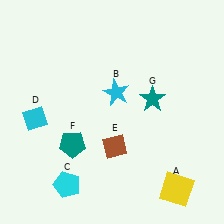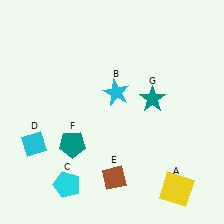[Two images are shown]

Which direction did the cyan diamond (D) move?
The cyan diamond (D) moved down.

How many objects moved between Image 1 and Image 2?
2 objects moved between the two images.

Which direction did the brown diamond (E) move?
The brown diamond (E) moved down.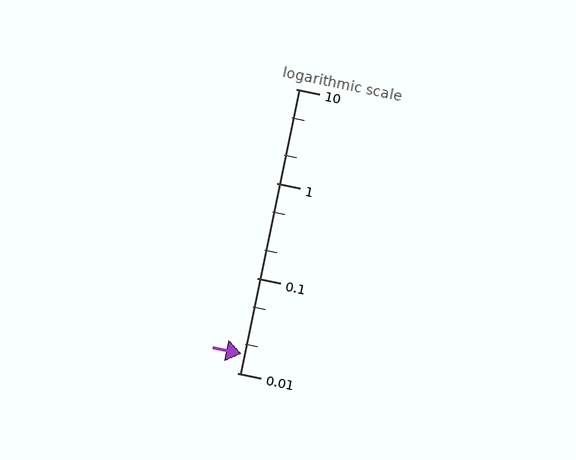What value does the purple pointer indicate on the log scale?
The pointer indicates approximately 0.016.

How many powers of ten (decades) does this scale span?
The scale spans 3 decades, from 0.01 to 10.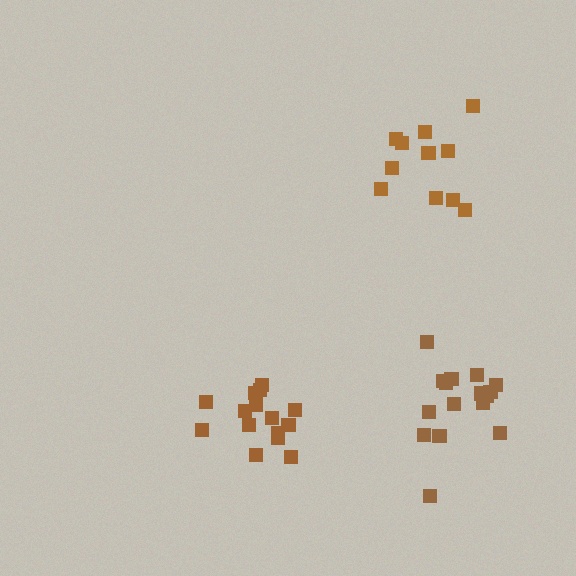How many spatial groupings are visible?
There are 3 spatial groupings.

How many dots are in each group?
Group 1: 16 dots, Group 2: 11 dots, Group 3: 15 dots (42 total).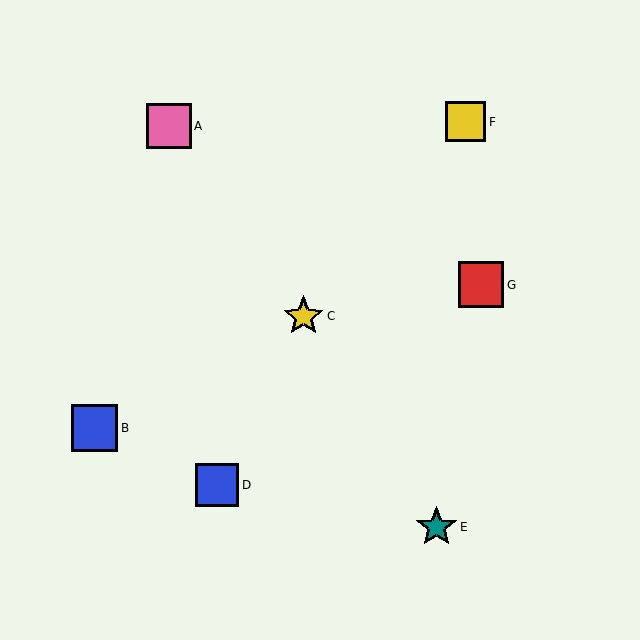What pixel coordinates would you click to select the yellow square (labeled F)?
Click at (466, 122) to select the yellow square F.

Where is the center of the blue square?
The center of the blue square is at (217, 485).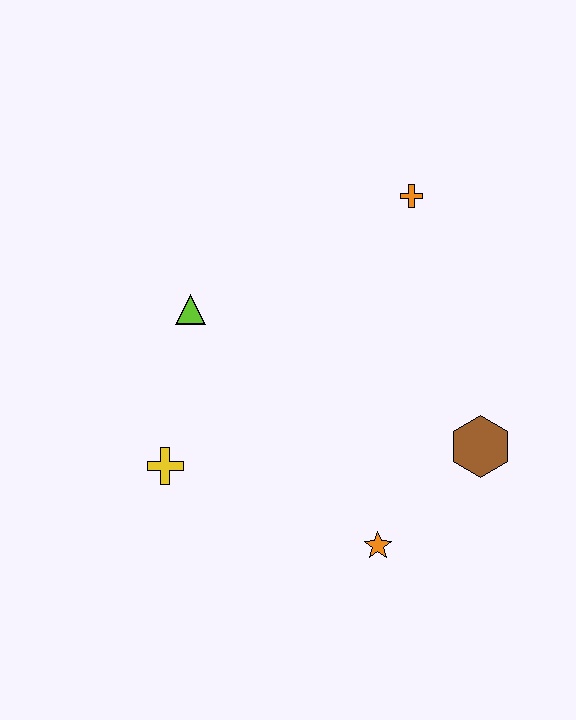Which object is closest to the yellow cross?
The lime triangle is closest to the yellow cross.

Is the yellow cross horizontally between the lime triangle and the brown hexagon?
No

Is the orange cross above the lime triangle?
Yes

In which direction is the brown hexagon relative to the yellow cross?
The brown hexagon is to the right of the yellow cross.